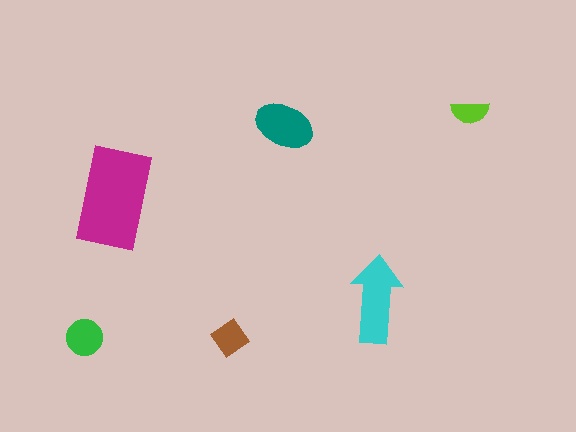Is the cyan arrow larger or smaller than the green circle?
Larger.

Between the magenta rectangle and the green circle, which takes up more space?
The magenta rectangle.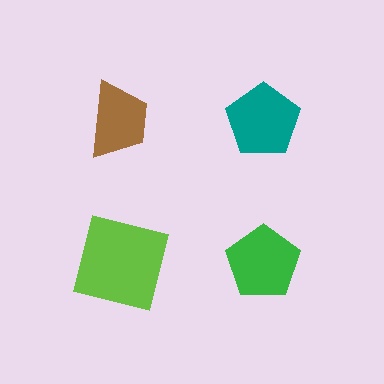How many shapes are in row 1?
2 shapes.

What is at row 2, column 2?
A green pentagon.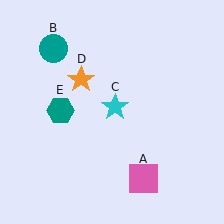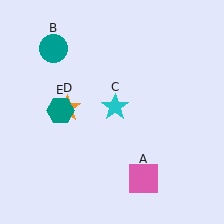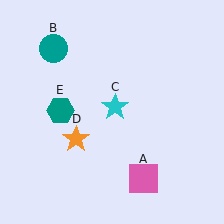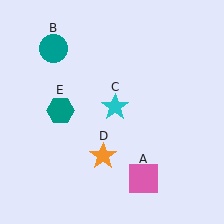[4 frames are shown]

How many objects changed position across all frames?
1 object changed position: orange star (object D).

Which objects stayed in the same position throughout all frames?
Pink square (object A) and teal circle (object B) and cyan star (object C) and teal hexagon (object E) remained stationary.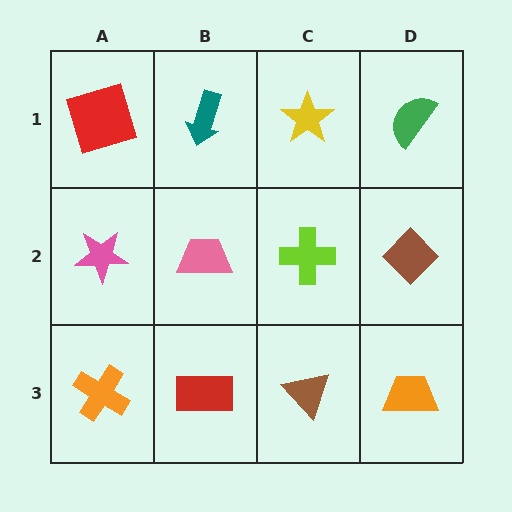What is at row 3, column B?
A red rectangle.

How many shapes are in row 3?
4 shapes.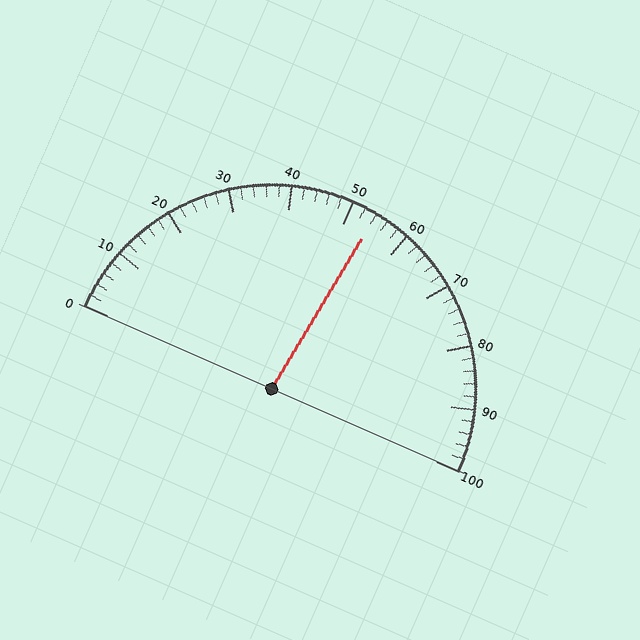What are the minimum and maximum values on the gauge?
The gauge ranges from 0 to 100.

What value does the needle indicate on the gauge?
The needle indicates approximately 54.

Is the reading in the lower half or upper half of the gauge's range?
The reading is in the upper half of the range (0 to 100).